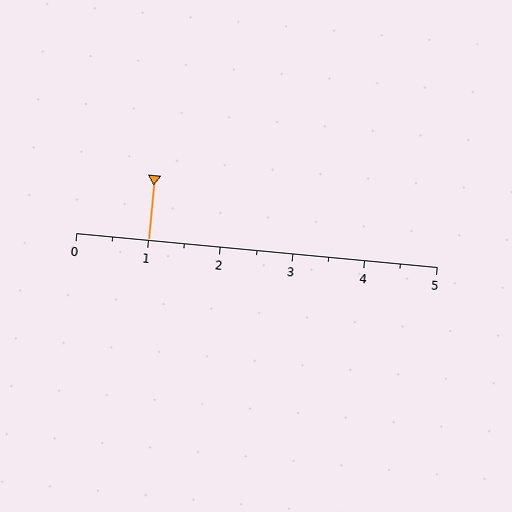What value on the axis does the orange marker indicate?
The marker indicates approximately 1.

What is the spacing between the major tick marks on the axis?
The major ticks are spaced 1 apart.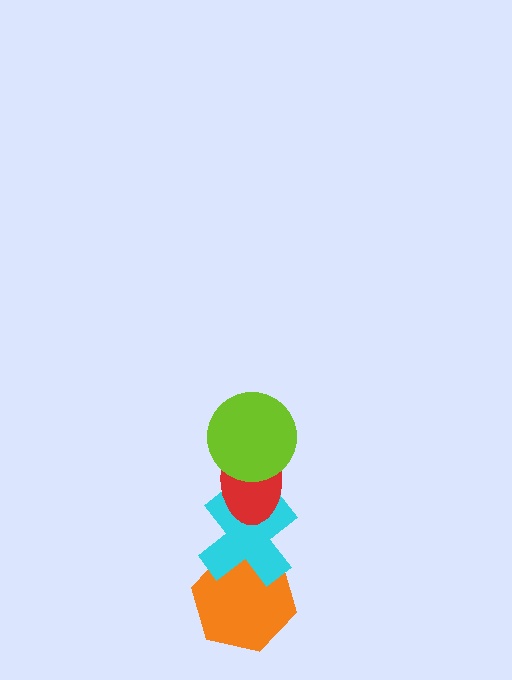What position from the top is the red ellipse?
The red ellipse is 2nd from the top.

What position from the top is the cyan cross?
The cyan cross is 3rd from the top.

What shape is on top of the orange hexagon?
The cyan cross is on top of the orange hexagon.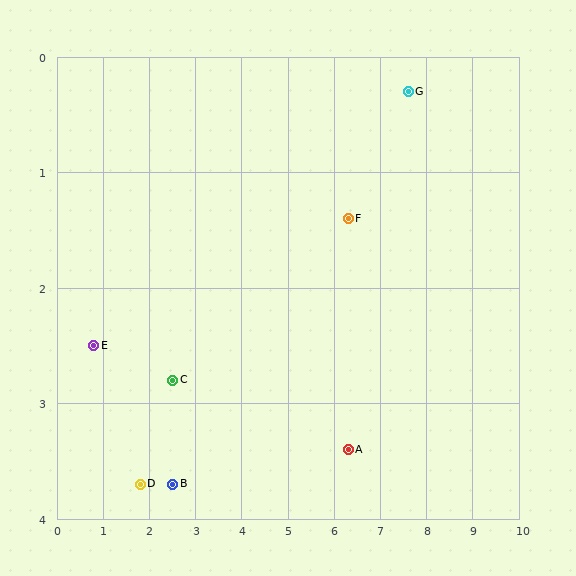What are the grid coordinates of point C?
Point C is at approximately (2.5, 2.8).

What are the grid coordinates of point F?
Point F is at approximately (6.3, 1.4).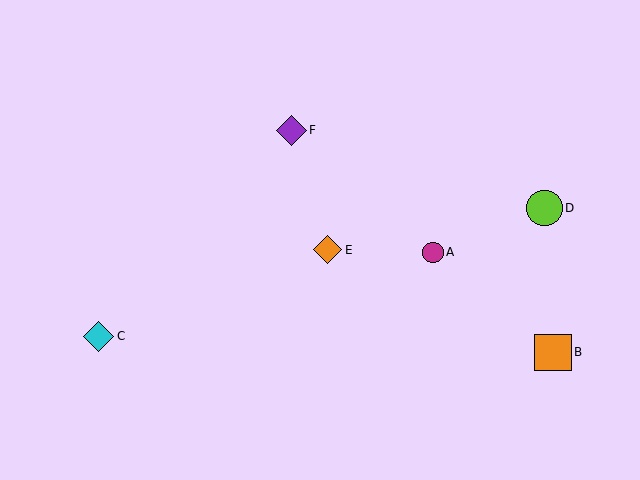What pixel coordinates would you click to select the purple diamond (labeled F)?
Click at (292, 130) to select the purple diamond F.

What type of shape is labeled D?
Shape D is a lime circle.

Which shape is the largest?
The orange square (labeled B) is the largest.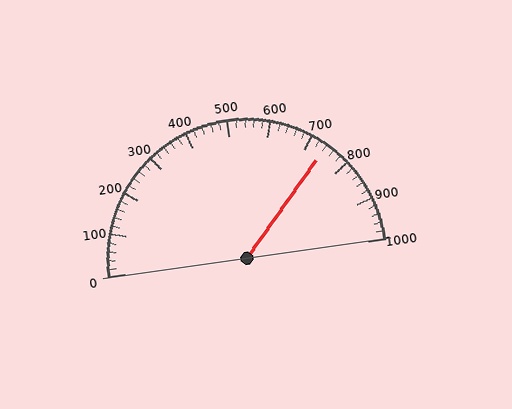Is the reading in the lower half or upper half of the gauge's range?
The reading is in the upper half of the range (0 to 1000).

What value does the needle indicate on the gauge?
The needle indicates approximately 740.